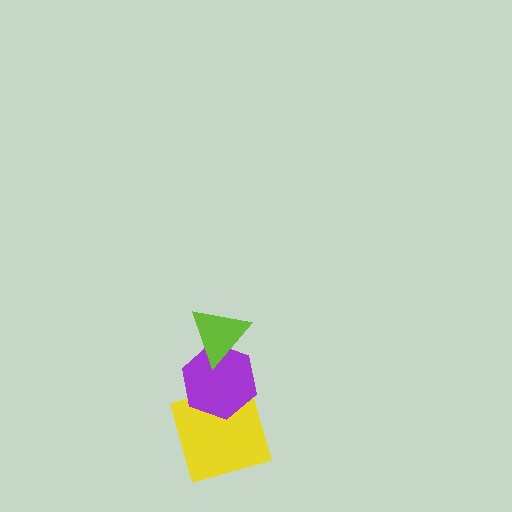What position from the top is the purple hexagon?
The purple hexagon is 2nd from the top.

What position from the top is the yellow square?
The yellow square is 3rd from the top.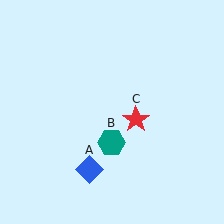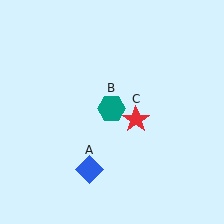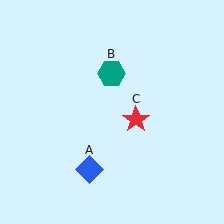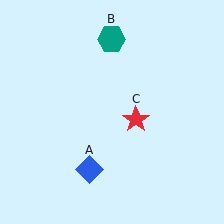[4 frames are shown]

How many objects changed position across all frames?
1 object changed position: teal hexagon (object B).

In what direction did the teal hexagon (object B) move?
The teal hexagon (object B) moved up.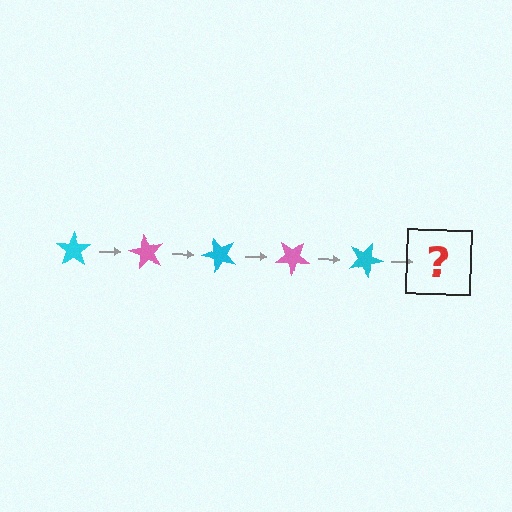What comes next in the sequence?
The next element should be a pink star, rotated 300 degrees from the start.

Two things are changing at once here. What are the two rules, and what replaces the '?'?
The two rules are that it rotates 60 degrees each step and the color cycles through cyan and pink. The '?' should be a pink star, rotated 300 degrees from the start.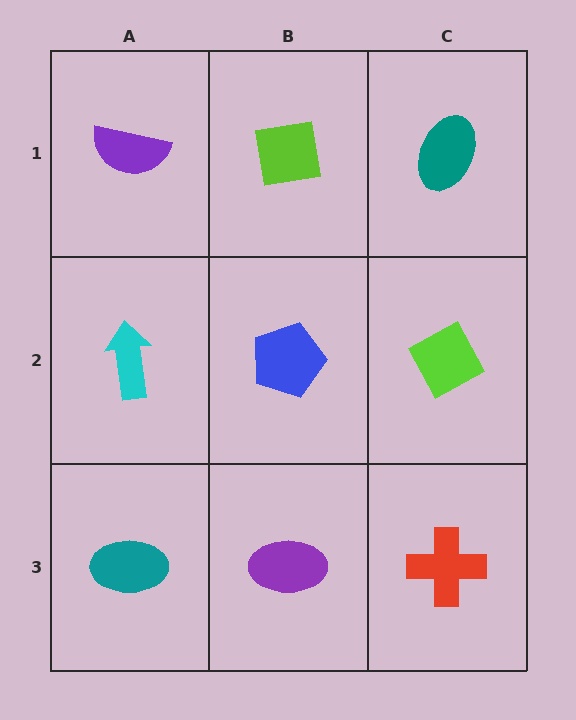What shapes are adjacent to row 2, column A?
A purple semicircle (row 1, column A), a teal ellipse (row 3, column A), a blue pentagon (row 2, column B).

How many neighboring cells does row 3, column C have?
2.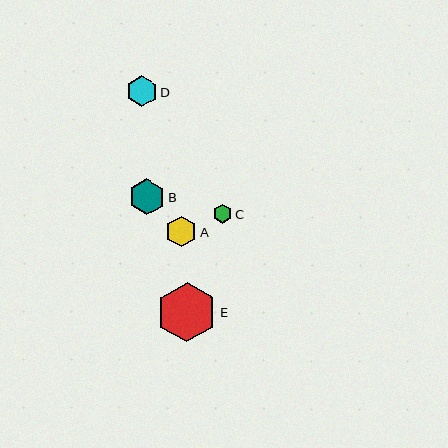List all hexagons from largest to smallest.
From largest to smallest: E, B, D, A, C.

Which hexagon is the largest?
Hexagon E is the largest with a size of approximately 60 pixels.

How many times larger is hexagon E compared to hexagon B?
Hexagon E is approximately 1.7 times the size of hexagon B.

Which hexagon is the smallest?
Hexagon C is the smallest with a size of approximately 19 pixels.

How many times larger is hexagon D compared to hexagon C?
Hexagon D is approximately 1.6 times the size of hexagon C.